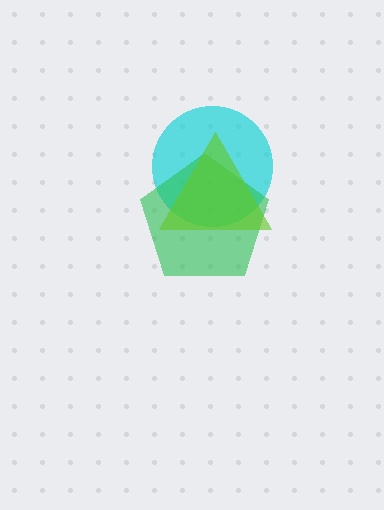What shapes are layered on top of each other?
The layered shapes are: a cyan circle, a green pentagon, a lime triangle.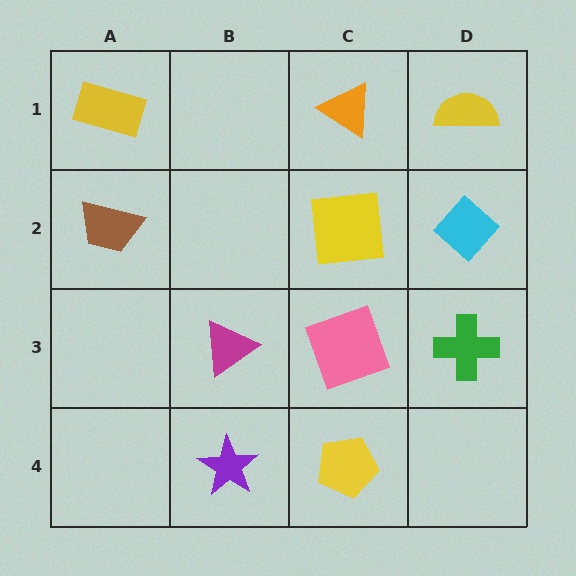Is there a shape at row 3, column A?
No, that cell is empty.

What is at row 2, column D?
A cyan diamond.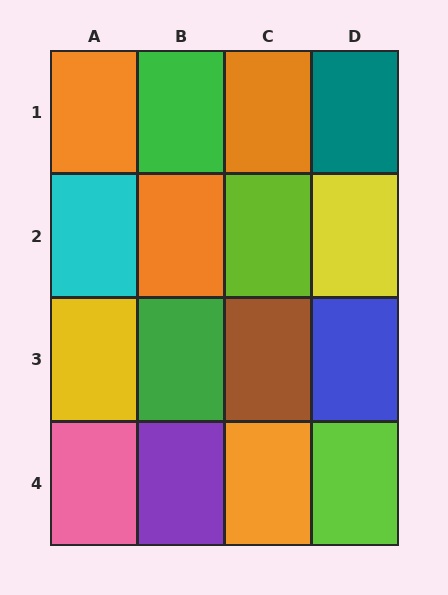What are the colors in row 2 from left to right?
Cyan, orange, lime, yellow.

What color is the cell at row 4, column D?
Lime.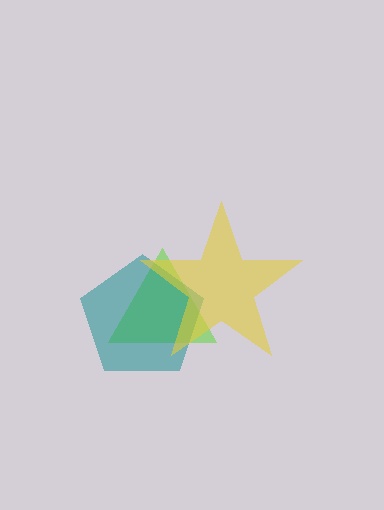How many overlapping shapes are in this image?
There are 3 overlapping shapes in the image.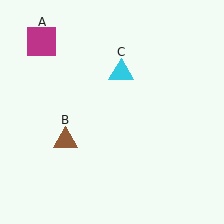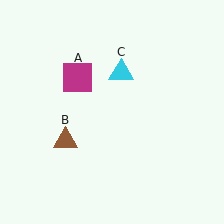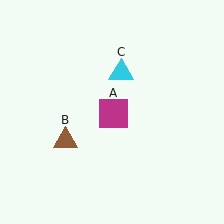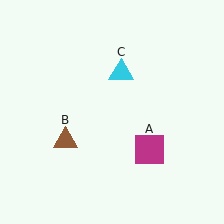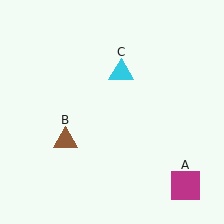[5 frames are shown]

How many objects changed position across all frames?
1 object changed position: magenta square (object A).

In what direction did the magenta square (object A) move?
The magenta square (object A) moved down and to the right.